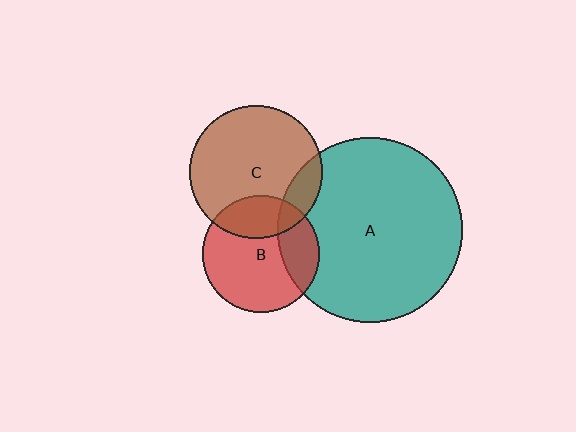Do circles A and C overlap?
Yes.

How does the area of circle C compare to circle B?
Approximately 1.3 times.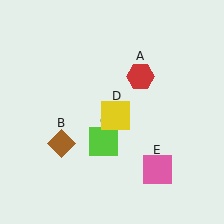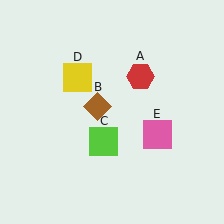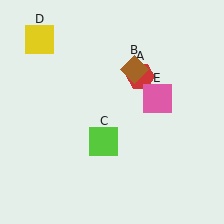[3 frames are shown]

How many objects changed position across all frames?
3 objects changed position: brown diamond (object B), yellow square (object D), pink square (object E).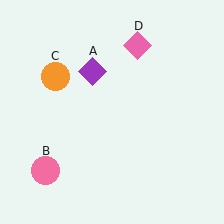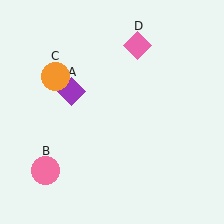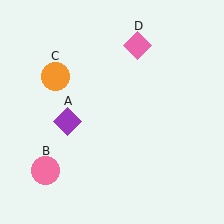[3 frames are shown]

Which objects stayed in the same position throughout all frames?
Pink circle (object B) and orange circle (object C) and pink diamond (object D) remained stationary.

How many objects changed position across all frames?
1 object changed position: purple diamond (object A).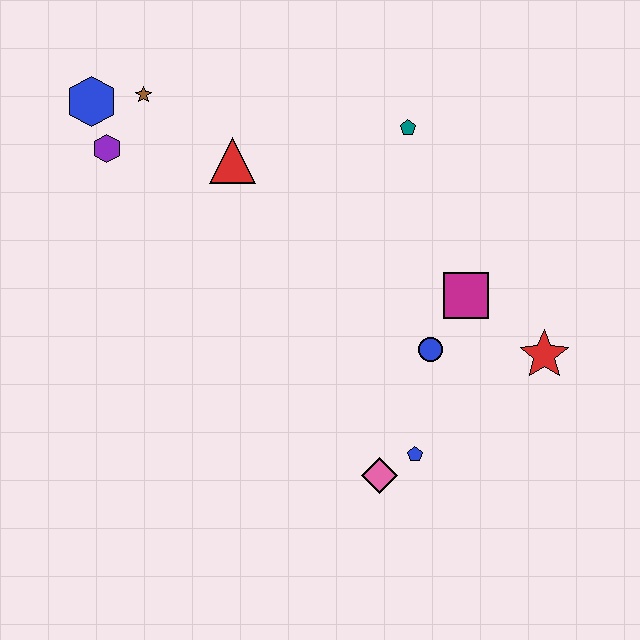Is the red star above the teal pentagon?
No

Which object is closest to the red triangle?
The brown star is closest to the red triangle.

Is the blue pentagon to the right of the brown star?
Yes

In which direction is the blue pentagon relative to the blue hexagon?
The blue pentagon is below the blue hexagon.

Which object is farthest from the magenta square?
The blue hexagon is farthest from the magenta square.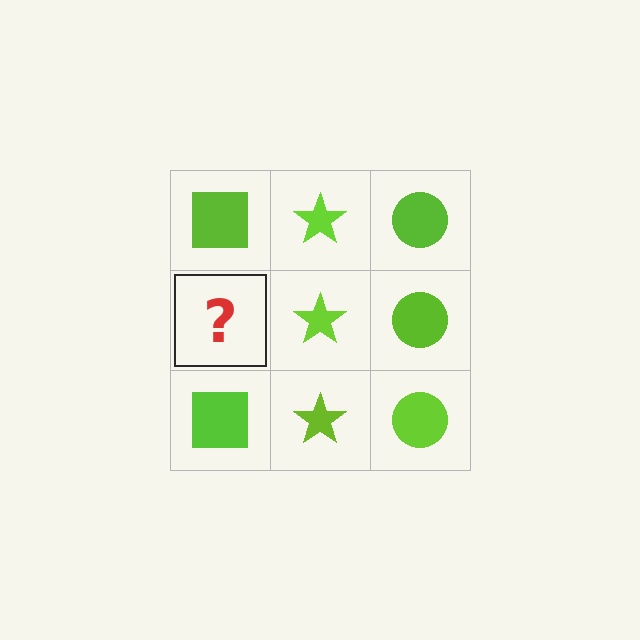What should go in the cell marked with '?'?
The missing cell should contain a lime square.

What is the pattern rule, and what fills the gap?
The rule is that each column has a consistent shape. The gap should be filled with a lime square.